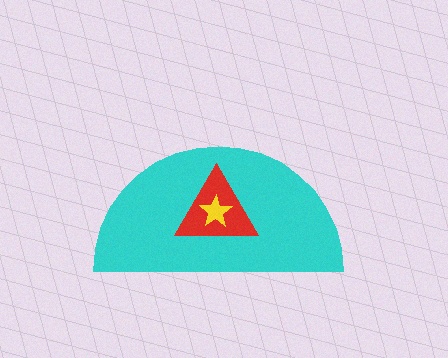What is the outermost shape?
The cyan semicircle.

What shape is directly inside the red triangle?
The yellow star.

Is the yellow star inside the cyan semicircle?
Yes.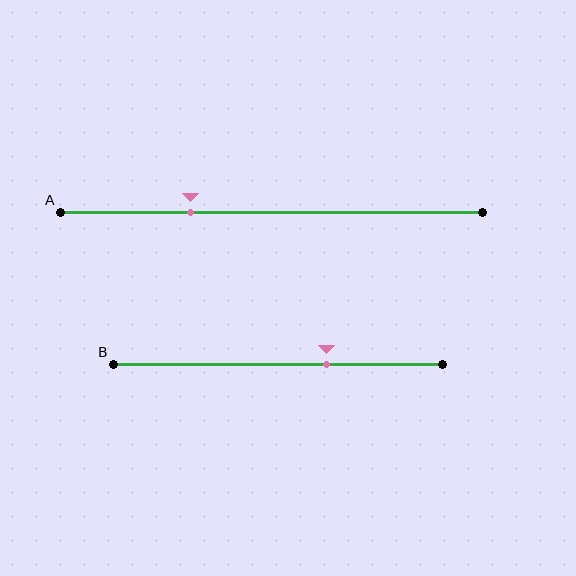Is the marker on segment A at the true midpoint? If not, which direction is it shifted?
No, the marker on segment A is shifted to the left by about 19% of the segment length.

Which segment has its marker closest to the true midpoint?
Segment B has its marker closest to the true midpoint.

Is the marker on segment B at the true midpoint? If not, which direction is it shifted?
No, the marker on segment B is shifted to the right by about 15% of the segment length.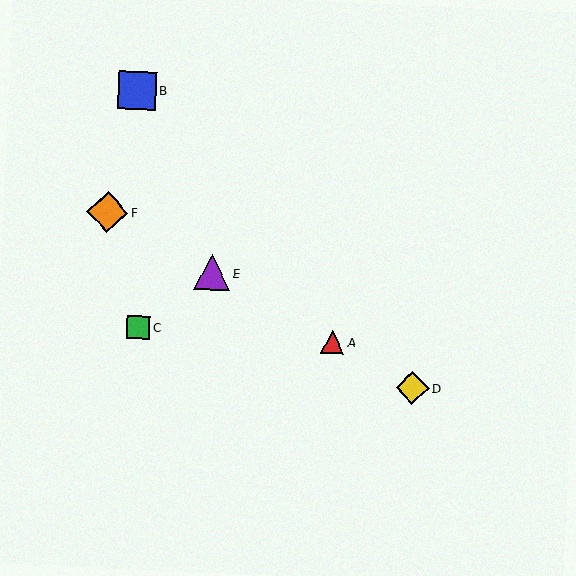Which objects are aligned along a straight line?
Objects A, D, E, F are aligned along a straight line.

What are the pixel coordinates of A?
Object A is at (333, 342).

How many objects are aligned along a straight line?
4 objects (A, D, E, F) are aligned along a straight line.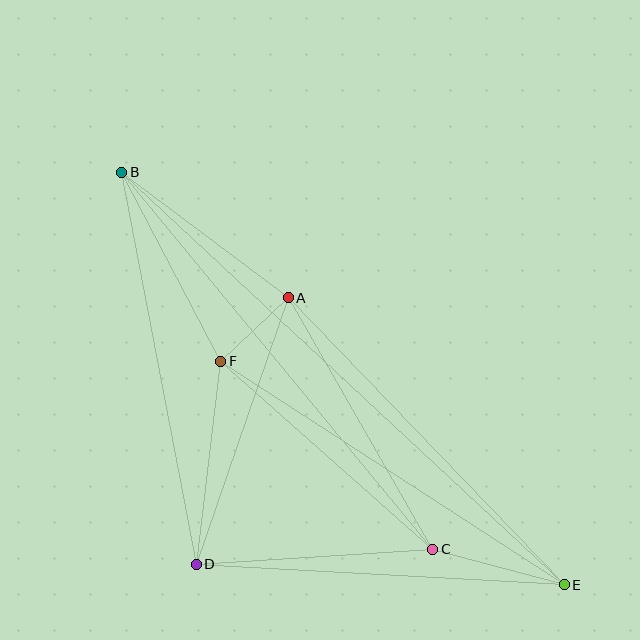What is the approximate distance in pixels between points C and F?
The distance between C and F is approximately 284 pixels.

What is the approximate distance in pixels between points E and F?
The distance between E and F is approximately 410 pixels.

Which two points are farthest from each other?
Points B and E are farthest from each other.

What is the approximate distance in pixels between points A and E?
The distance between A and E is approximately 398 pixels.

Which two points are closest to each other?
Points A and F are closest to each other.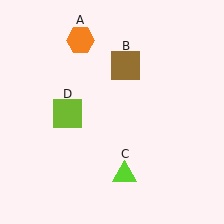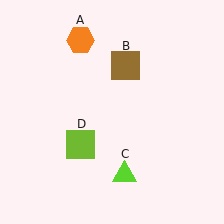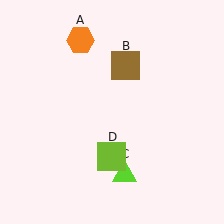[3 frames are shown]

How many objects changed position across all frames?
1 object changed position: lime square (object D).